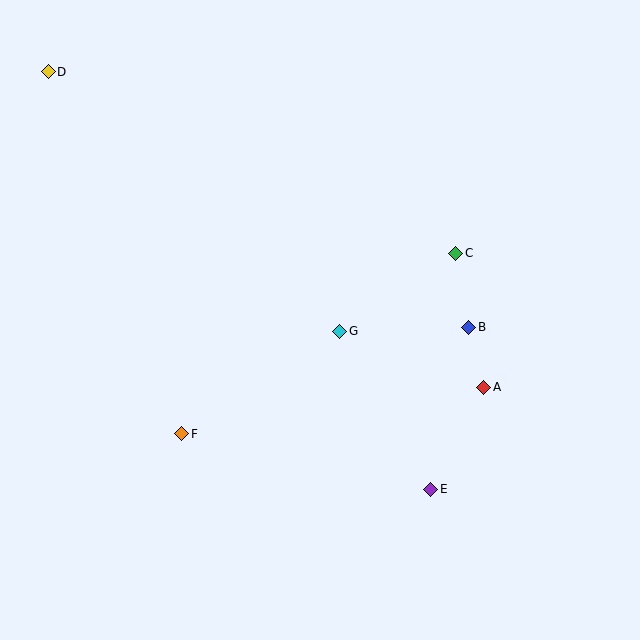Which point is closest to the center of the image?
Point G at (340, 331) is closest to the center.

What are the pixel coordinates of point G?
Point G is at (340, 331).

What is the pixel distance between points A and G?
The distance between A and G is 154 pixels.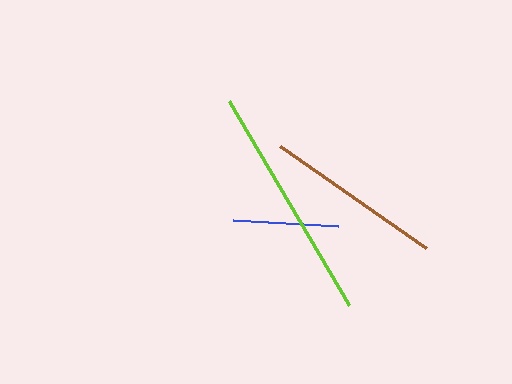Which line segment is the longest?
The lime line is the longest at approximately 237 pixels.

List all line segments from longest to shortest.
From longest to shortest: lime, brown, blue.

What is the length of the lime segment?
The lime segment is approximately 237 pixels long.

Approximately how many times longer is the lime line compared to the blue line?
The lime line is approximately 2.2 times the length of the blue line.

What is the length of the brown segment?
The brown segment is approximately 178 pixels long.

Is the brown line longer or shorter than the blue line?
The brown line is longer than the blue line.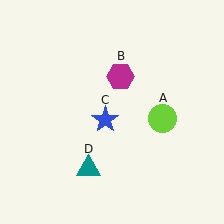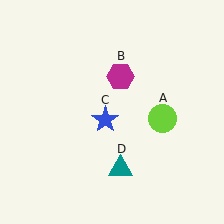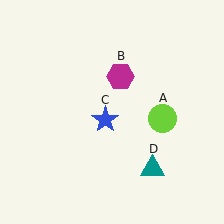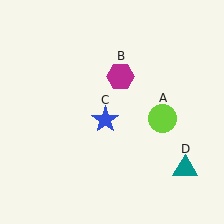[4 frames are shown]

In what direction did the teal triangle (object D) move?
The teal triangle (object D) moved right.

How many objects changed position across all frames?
1 object changed position: teal triangle (object D).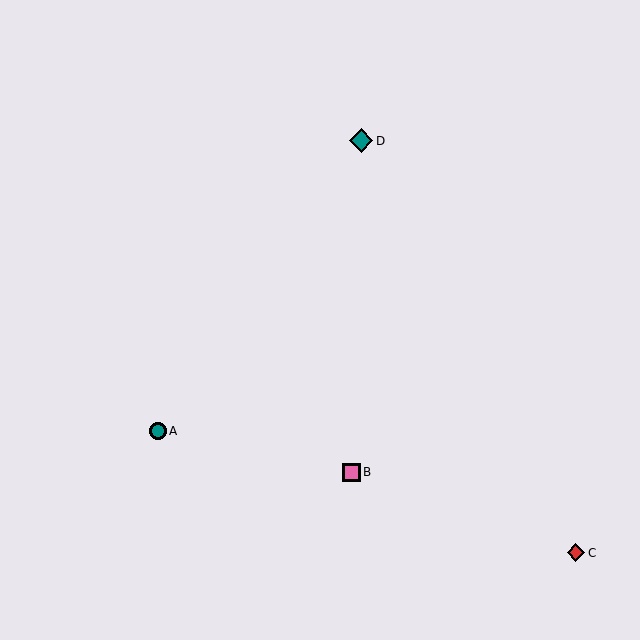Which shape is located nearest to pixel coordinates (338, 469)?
The pink square (labeled B) at (351, 472) is nearest to that location.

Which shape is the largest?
The teal diamond (labeled D) is the largest.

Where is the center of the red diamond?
The center of the red diamond is at (576, 553).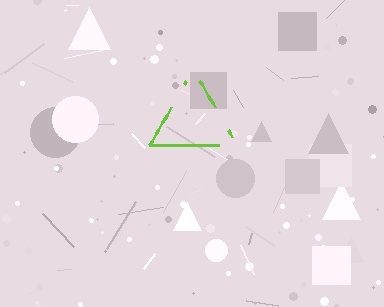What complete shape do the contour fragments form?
The contour fragments form a triangle.